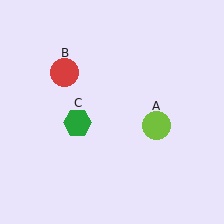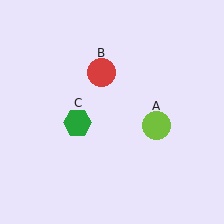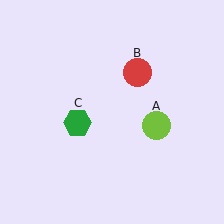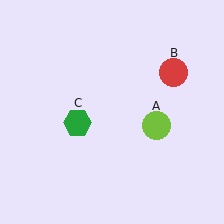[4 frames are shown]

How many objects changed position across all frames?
1 object changed position: red circle (object B).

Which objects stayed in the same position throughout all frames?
Lime circle (object A) and green hexagon (object C) remained stationary.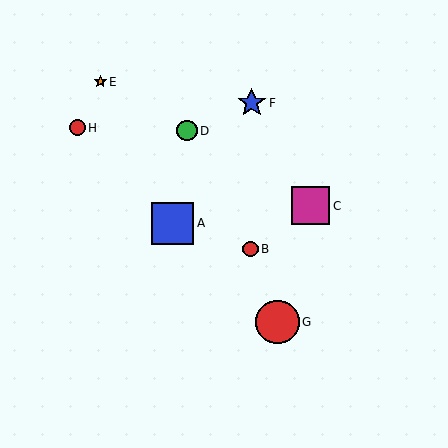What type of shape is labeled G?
Shape G is a red circle.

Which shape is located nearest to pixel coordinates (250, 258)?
The red circle (labeled B) at (250, 249) is nearest to that location.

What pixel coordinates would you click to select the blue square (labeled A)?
Click at (173, 223) to select the blue square A.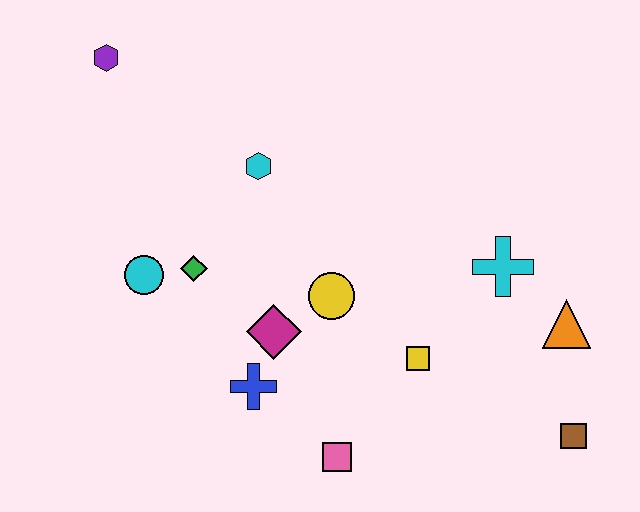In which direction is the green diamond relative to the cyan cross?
The green diamond is to the left of the cyan cross.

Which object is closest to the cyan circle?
The green diamond is closest to the cyan circle.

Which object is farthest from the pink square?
The purple hexagon is farthest from the pink square.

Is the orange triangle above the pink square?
Yes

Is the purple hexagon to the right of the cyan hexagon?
No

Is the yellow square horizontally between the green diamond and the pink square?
No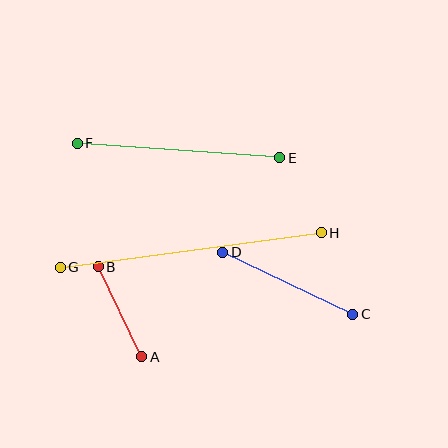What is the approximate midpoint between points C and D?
The midpoint is at approximately (288, 283) pixels.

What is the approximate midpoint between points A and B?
The midpoint is at approximately (120, 312) pixels.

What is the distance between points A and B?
The distance is approximately 100 pixels.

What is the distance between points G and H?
The distance is approximately 263 pixels.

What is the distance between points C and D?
The distance is approximately 144 pixels.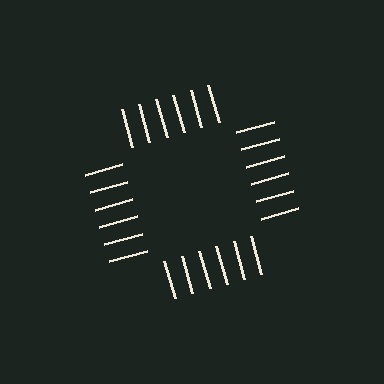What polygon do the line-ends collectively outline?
An illusory square — the line segments terminate on its edges but no continuous stroke is drawn.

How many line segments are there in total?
24 — 6 along each of the 4 edges.